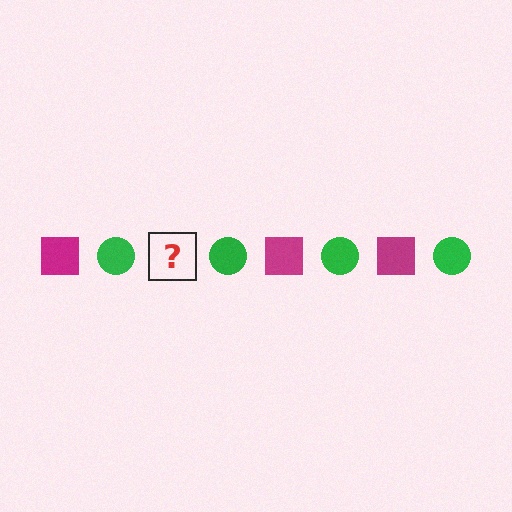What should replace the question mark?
The question mark should be replaced with a magenta square.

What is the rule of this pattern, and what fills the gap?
The rule is that the pattern alternates between magenta square and green circle. The gap should be filled with a magenta square.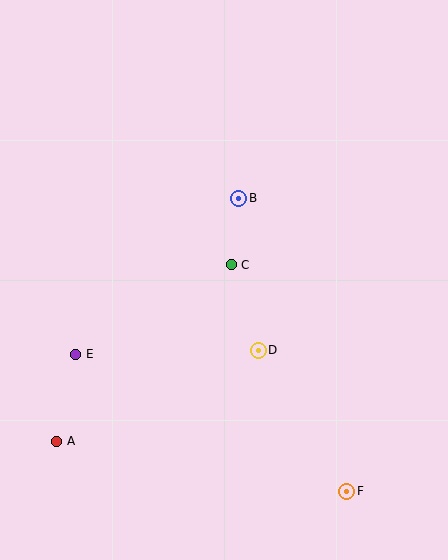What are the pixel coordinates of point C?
Point C is at (231, 265).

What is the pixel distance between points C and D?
The distance between C and D is 89 pixels.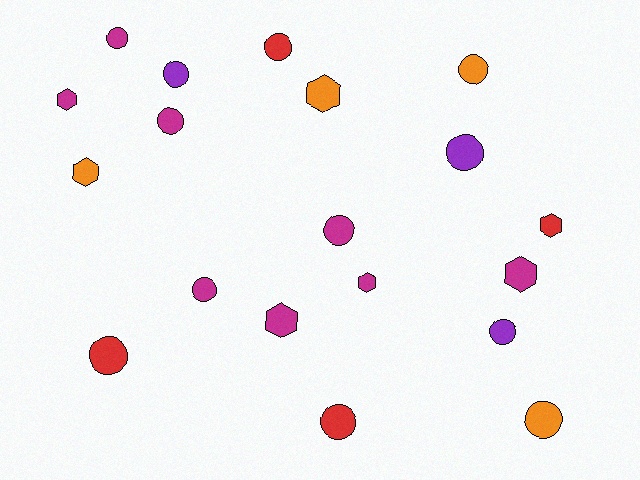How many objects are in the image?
There are 19 objects.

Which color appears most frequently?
Magenta, with 8 objects.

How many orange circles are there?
There are 2 orange circles.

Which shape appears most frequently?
Circle, with 12 objects.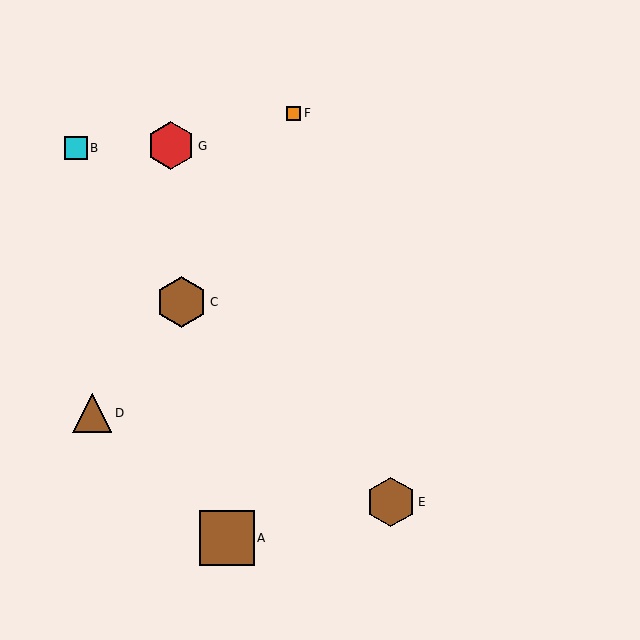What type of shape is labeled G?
Shape G is a red hexagon.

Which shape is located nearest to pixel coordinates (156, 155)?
The red hexagon (labeled G) at (171, 146) is nearest to that location.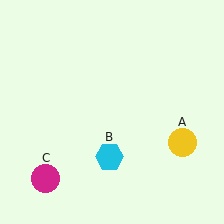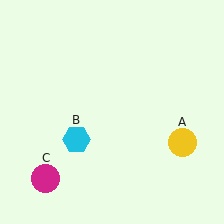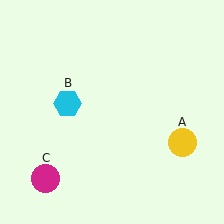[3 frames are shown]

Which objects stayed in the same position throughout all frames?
Yellow circle (object A) and magenta circle (object C) remained stationary.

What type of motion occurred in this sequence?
The cyan hexagon (object B) rotated clockwise around the center of the scene.